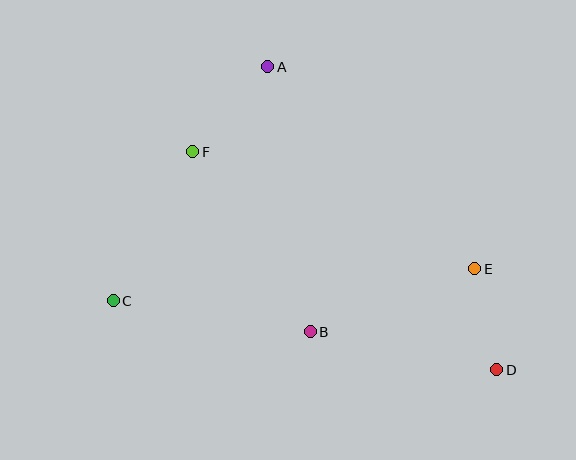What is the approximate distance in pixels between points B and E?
The distance between B and E is approximately 176 pixels.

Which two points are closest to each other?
Points D and E are closest to each other.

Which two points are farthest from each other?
Points C and D are farthest from each other.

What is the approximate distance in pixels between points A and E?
The distance between A and E is approximately 289 pixels.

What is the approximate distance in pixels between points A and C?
The distance between A and C is approximately 280 pixels.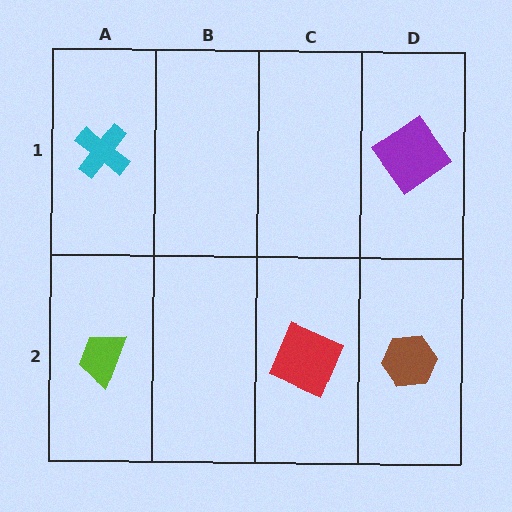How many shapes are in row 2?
3 shapes.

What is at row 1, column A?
A cyan cross.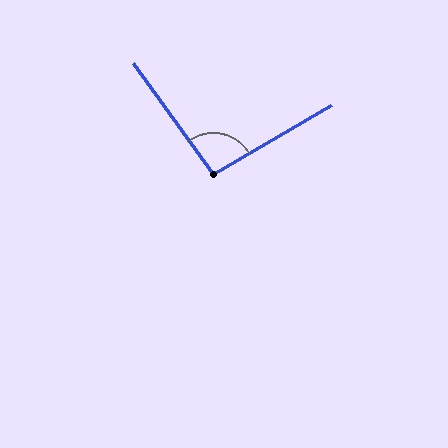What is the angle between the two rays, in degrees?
Approximately 96 degrees.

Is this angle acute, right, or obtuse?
It is obtuse.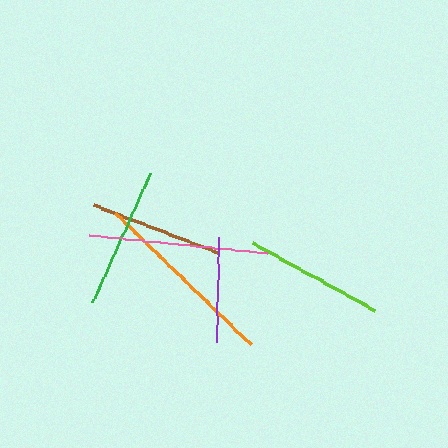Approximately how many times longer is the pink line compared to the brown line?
The pink line is approximately 1.3 times the length of the brown line.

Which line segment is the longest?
The orange line is the longest at approximately 188 pixels.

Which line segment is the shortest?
The purple line is the shortest at approximately 105 pixels.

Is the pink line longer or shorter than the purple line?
The pink line is longer than the purple line.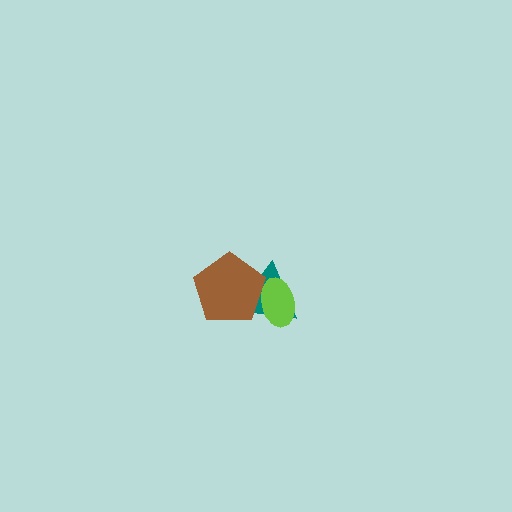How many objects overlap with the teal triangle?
2 objects overlap with the teal triangle.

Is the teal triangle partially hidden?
Yes, it is partially covered by another shape.